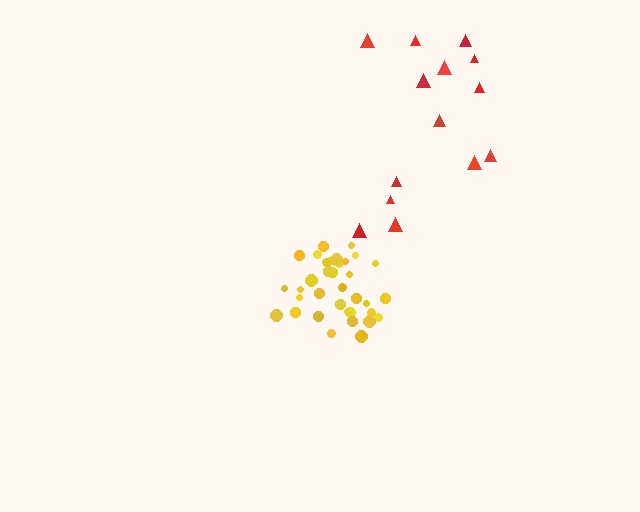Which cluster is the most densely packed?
Yellow.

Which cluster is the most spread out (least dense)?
Red.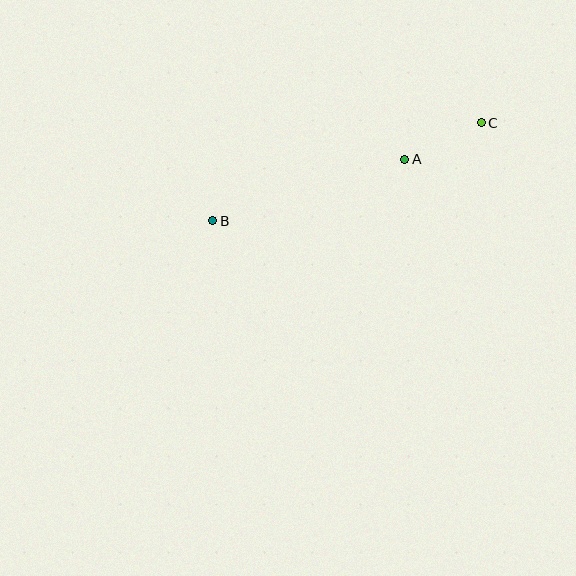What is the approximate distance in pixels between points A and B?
The distance between A and B is approximately 201 pixels.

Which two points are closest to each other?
Points A and C are closest to each other.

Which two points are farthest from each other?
Points B and C are farthest from each other.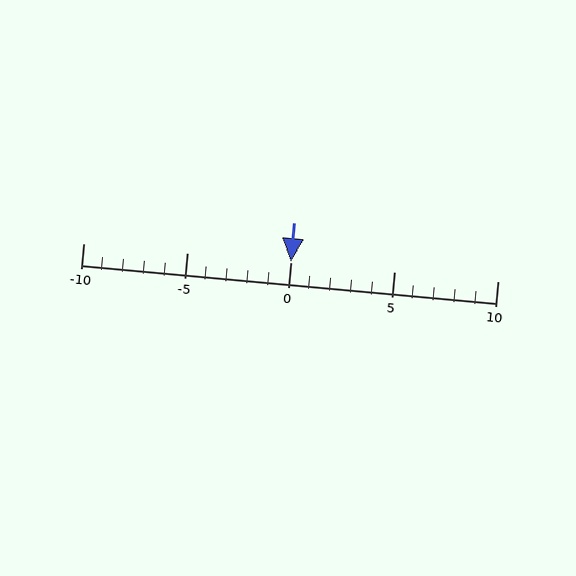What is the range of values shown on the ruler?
The ruler shows values from -10 to 10.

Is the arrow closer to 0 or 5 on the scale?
The arrow is closer to 0.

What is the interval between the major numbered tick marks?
The major tick marks are spaced 5 units apart.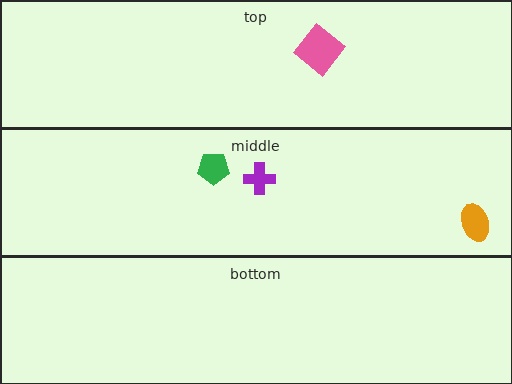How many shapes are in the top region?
1.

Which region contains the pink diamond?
The top region.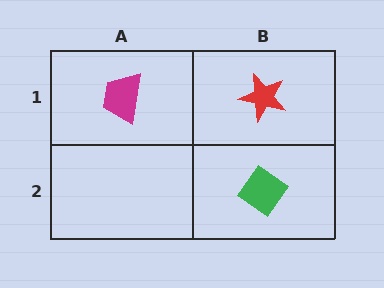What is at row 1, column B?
A red star.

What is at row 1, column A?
A magenta trapezoid.